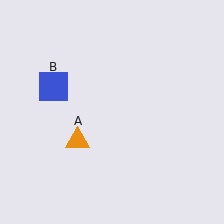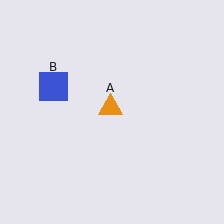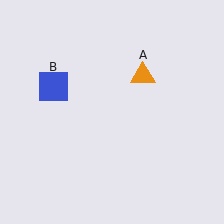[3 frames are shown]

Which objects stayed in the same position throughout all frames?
Blue square (object B) remained stationary.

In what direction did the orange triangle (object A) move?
The orange triangle (object A) moved up and to the right.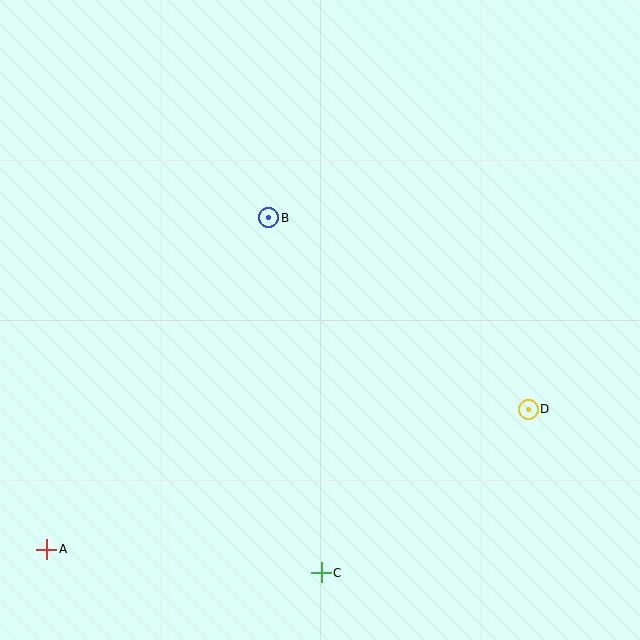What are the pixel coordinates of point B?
Point B is at (269, 218).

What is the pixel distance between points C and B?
The distance between C and B is 359 pixels.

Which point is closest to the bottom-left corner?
Point A is closest to the bottom-left corner.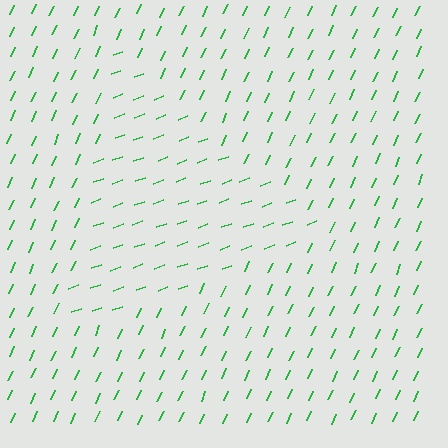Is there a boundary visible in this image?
Yes, there is a texture boundary formed by a change in line orientation.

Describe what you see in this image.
The image is filled with small green line segments. A triangle region in the image has lines oriented differently from the surrounding lines, creating a visible texture boundary.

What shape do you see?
I see a triangle.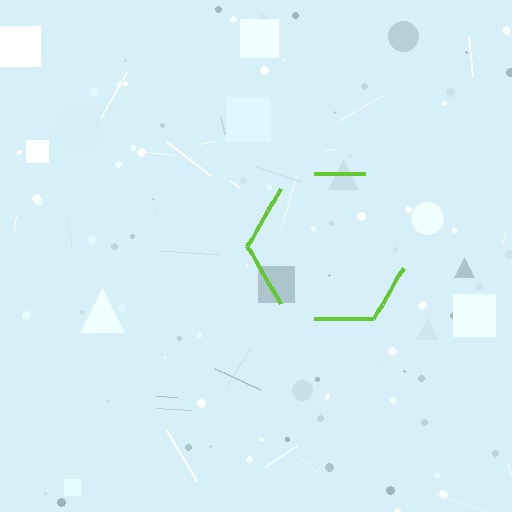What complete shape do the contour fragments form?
The contour fragments form a hexagon.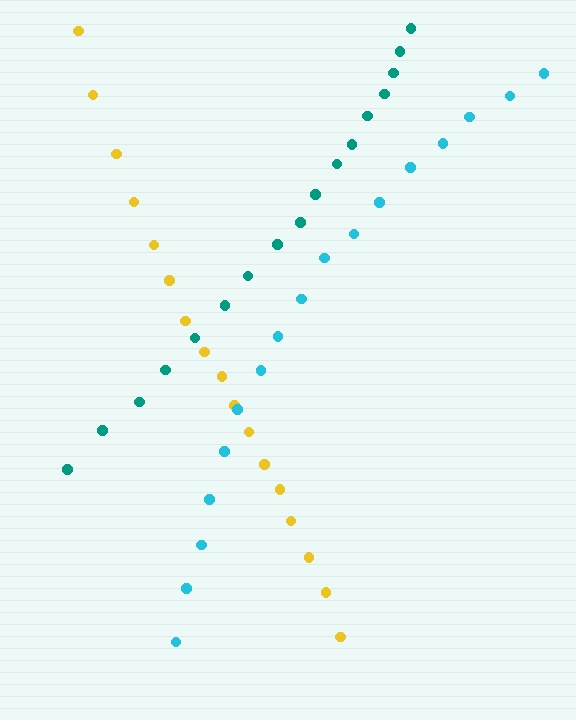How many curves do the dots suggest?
There are 3 distinct paths.